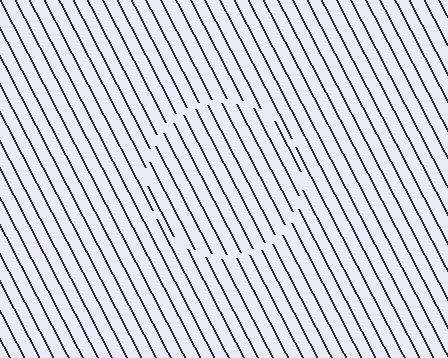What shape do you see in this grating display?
An illusory circle. The interior of the shape contains the same grating, shifted by half a period — the contour is defined by the phase discontinuity where line-ends from the inner and outer gratings abut.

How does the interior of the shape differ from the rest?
The interior of the shape contains the same grating, shifted by half a period — the contour is defined by the phase discontinuity where line-ends from the inner and outer gratings abut.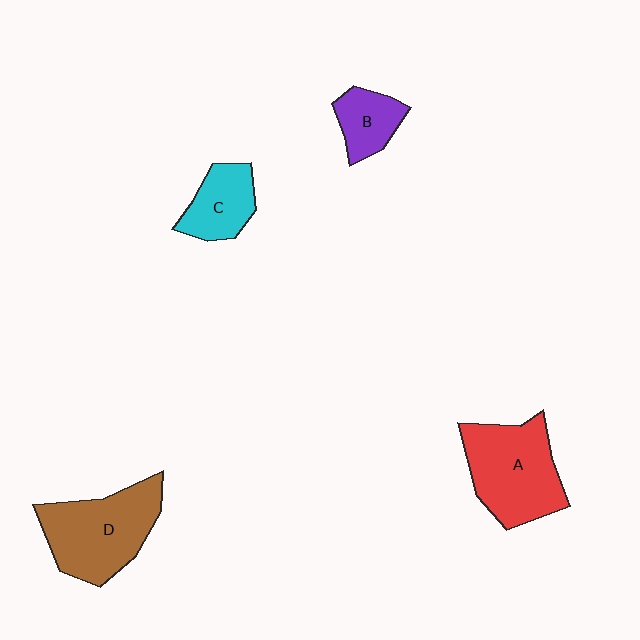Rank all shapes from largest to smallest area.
From largest to smallest: D (brown), A (red), C (cyan), B (purple).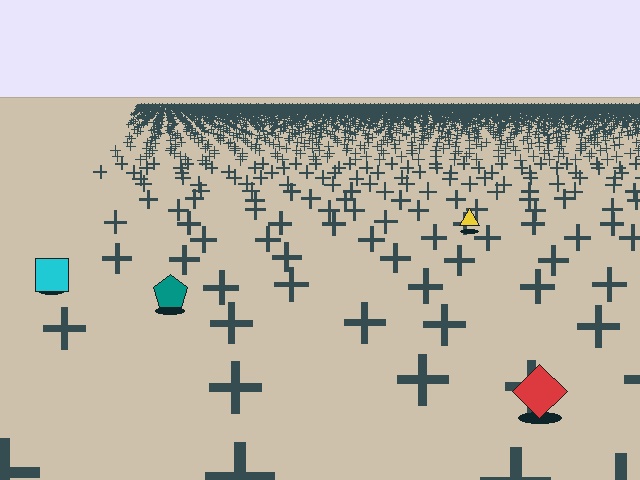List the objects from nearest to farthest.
From nearest to farthest: the red diamond, the teal pentagon, the cyan square, the yellow triangle.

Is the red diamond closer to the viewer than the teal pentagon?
Yes. The red diamond is closer — you can tell from the texture gradient: the ground texture is coarser near it.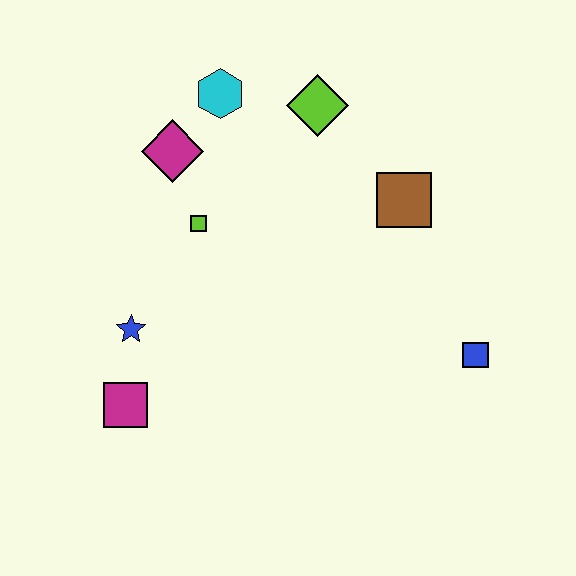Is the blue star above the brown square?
No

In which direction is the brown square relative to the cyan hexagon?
The brown square is to the right of the cyan hexagon.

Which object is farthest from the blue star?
The blue square is farthest from the blue star.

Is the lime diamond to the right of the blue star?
Yes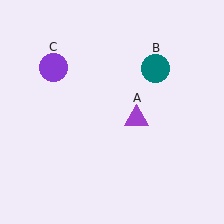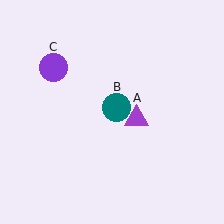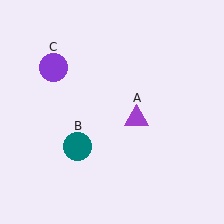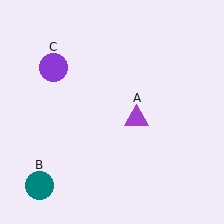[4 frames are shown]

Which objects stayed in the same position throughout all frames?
Purple triangle (object A) and purple circle (object C) remained stationary.